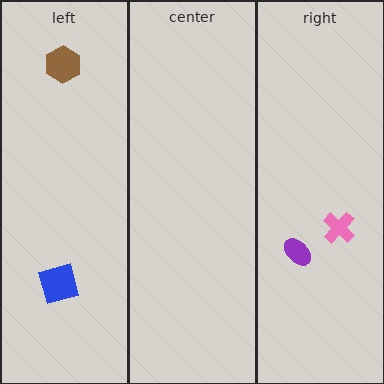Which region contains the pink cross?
The right region.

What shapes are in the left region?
The blue square, the brown hexagon.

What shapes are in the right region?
The purple ellipse, the pink cross.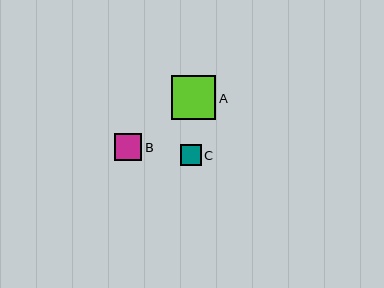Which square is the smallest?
Square C is the smallest with a size of approximately 20 pixels.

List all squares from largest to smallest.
From largest to smallest: A, B, C.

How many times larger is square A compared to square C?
Square A is approximately 2.1 times the size of square C.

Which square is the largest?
Square A is the largest with a size of approximately 44 pixels.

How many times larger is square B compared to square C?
Square B is approximately 1.3 times the size of square C.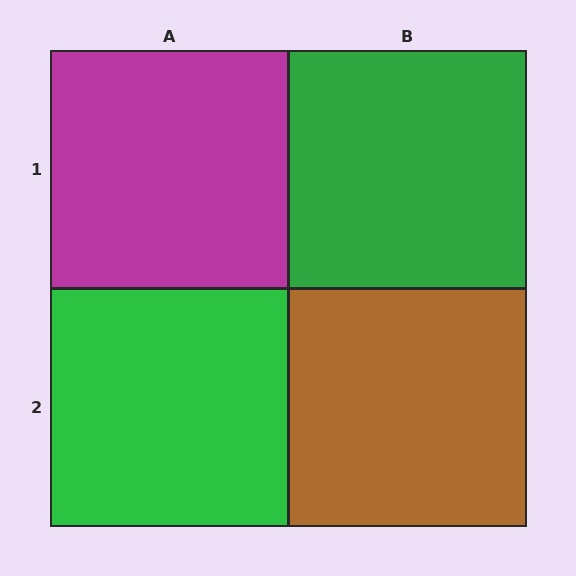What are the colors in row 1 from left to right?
Magenta, green.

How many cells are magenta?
1 cell is magenta.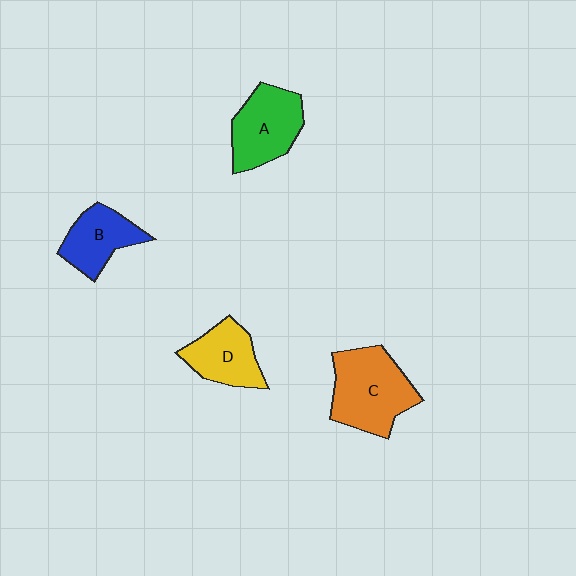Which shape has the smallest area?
Shape B (blue).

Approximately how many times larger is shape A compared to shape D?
Approximately 1.2 times.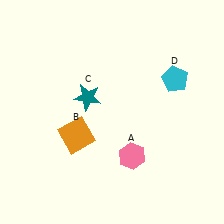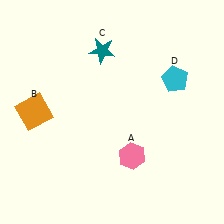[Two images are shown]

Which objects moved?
The objects that moved are: the orange square (B), the teal star (C).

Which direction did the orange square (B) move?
The orange square (B) moved left.